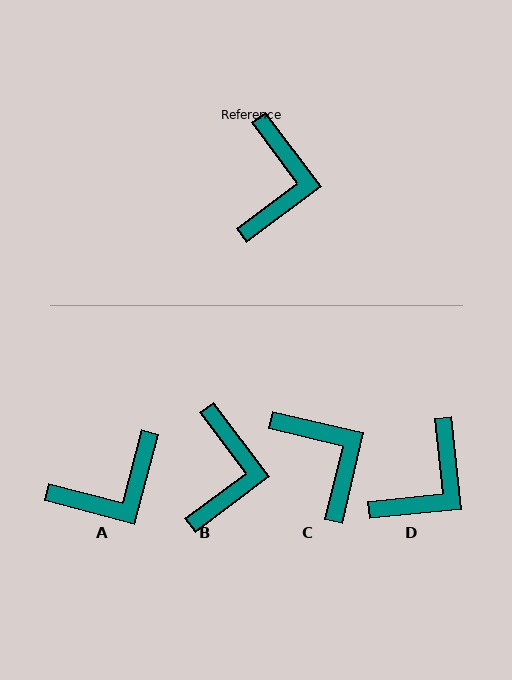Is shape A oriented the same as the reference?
No, it is off by about 52 degrees.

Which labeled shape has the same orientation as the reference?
B.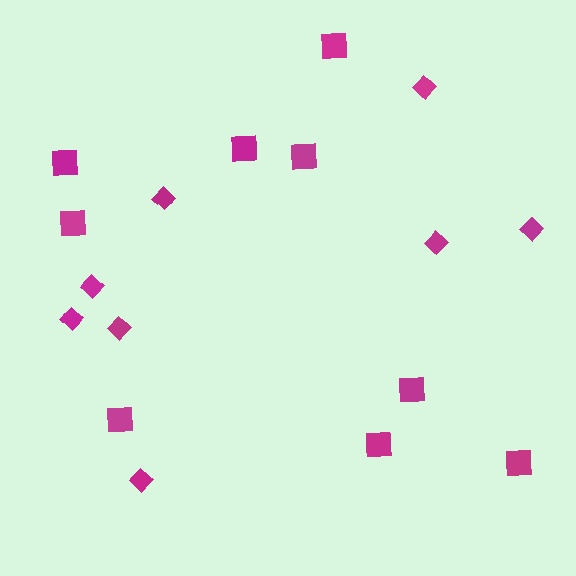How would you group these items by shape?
There are 2 groups: one group of diamonds (8) and one group of squares (9).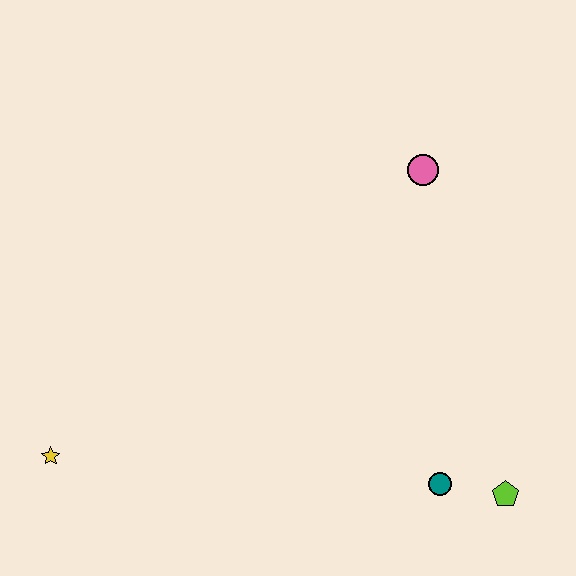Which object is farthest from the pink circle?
The yellow star is farthest from the pink circle.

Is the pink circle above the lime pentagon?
Yes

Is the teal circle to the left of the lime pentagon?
Yes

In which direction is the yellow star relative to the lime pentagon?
The yellow star is to the left of the lime pentagon.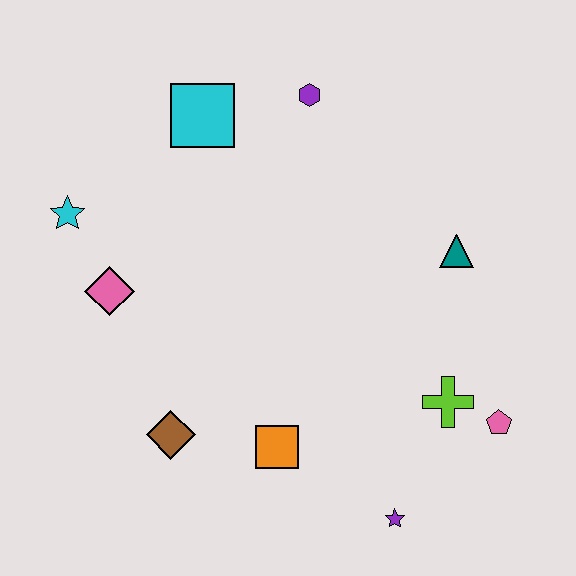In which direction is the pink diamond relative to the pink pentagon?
The pink diamond is to the left of the pink pentagon.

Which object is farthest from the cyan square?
The purple star is farthest from the cyan square.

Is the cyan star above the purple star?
Yes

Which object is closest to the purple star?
The lime cross is closest to the purple star.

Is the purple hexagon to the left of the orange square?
No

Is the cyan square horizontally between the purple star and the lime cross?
No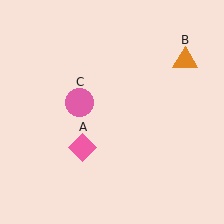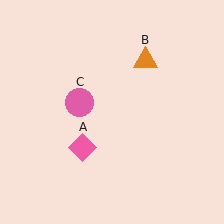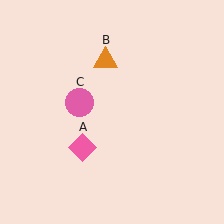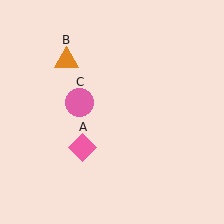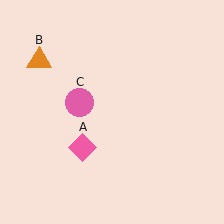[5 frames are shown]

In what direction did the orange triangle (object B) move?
The orange triangle (object B) moved left.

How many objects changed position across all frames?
1 object changed position: orange triangle (object B).